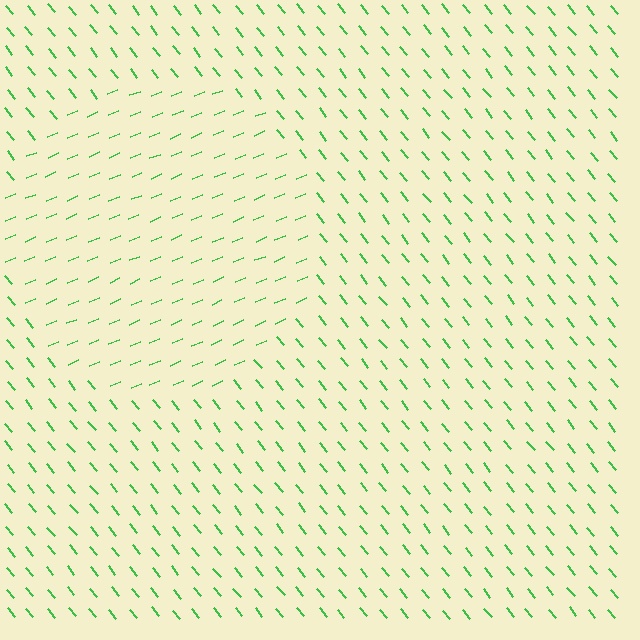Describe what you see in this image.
The image is filled with small green line segments. A circle region in the image has lines oriented differently from the surrounding lines, creating a visible texture boundary.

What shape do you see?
I see a circle.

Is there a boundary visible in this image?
Yes, there is a texture boundary formed by a change in line orientation.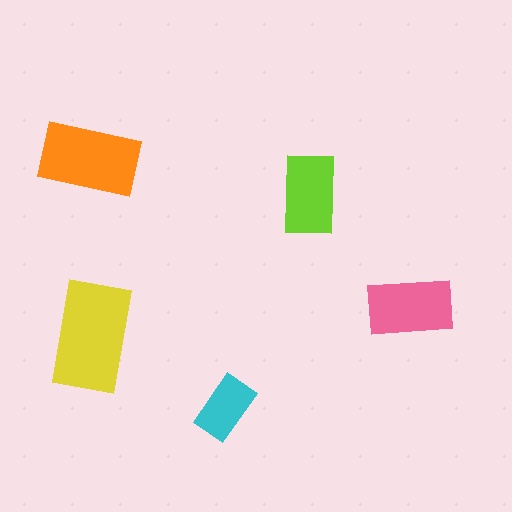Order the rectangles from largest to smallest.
the yellow one, the orange one, the pink one, the lime one, the cyan one.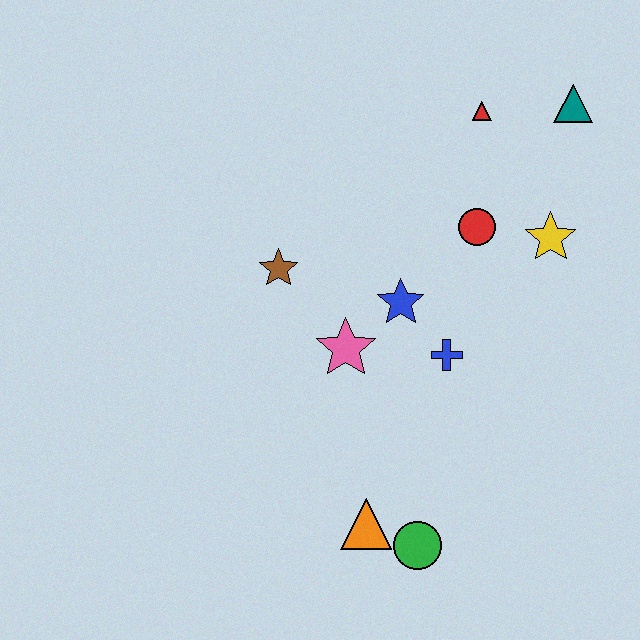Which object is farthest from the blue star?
The teal triangle is farthest from the blue star.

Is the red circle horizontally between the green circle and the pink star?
No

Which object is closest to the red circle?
The yellow star is closest to the red circle.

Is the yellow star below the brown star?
No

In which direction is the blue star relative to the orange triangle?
The blue star is above the orange triangle.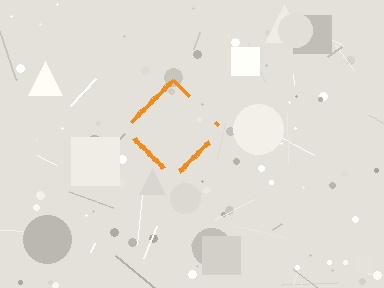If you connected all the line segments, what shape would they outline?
They would outline a diamond.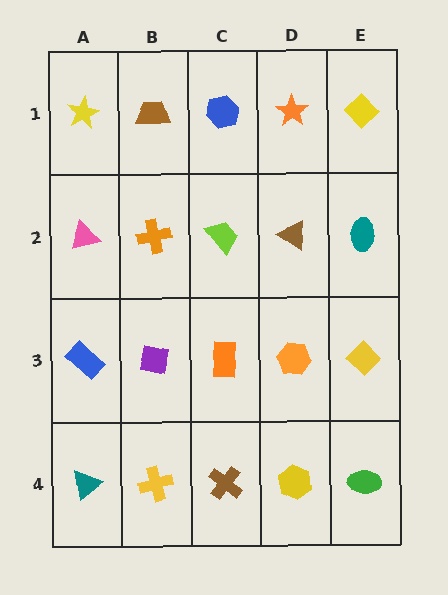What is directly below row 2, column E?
A yellow diamond.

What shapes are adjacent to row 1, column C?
A lime trapezoid (row 2, column C), a brown trapezoid (row 1, column B), an orange star (row 1, column D).